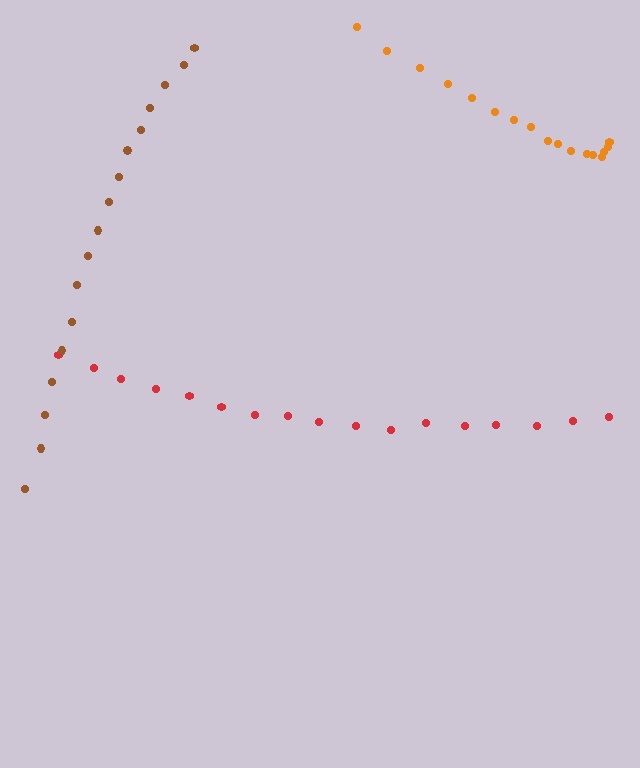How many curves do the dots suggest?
There are 3 distinct paths.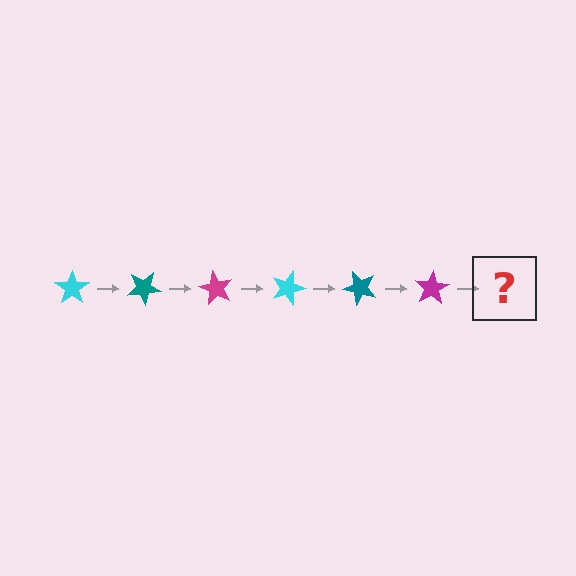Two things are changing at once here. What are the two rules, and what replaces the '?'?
The two rules are that it rotates 30 degrees each step and the color cycles through cyan, teal, and magenta. The '?' should be a cyan star, rotated 180 degrees from the start.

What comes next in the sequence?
The next element should be a cyan star, rotated 180 degrees from the start.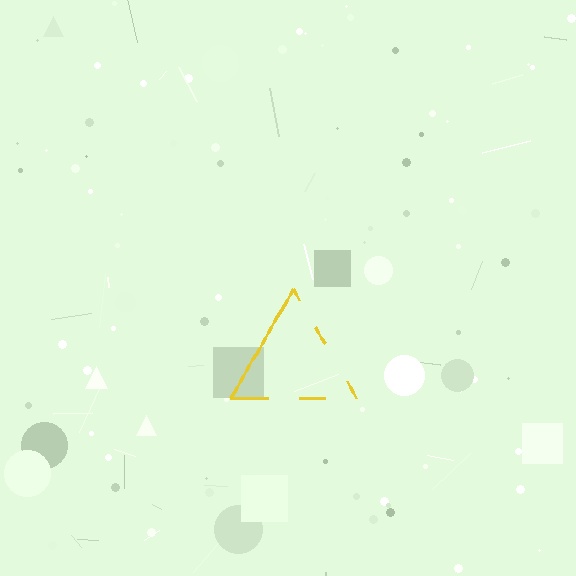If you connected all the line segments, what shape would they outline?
They would outline a triangle.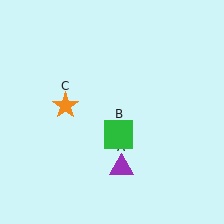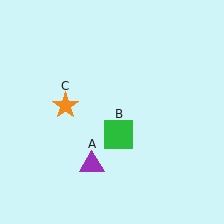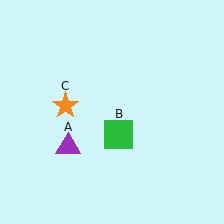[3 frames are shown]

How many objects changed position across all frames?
1 object changed position: purple triangle (object A).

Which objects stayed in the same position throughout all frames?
Green square (object B) and orange star (object C) remained stationary.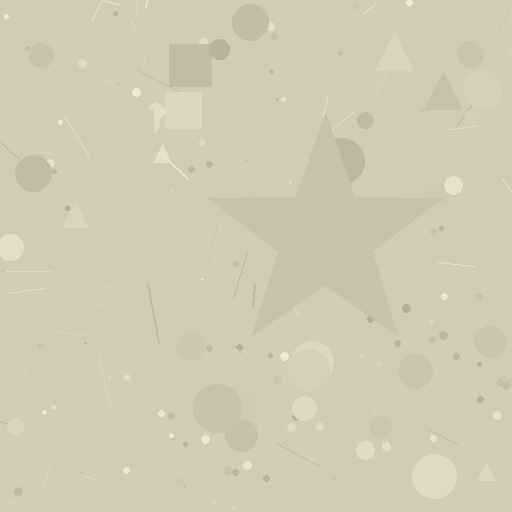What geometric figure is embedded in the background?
A star is embedded in the background.